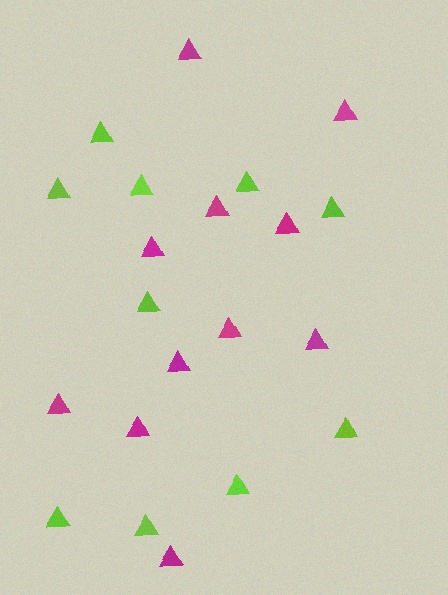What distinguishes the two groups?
There are 2 groups: one group of magenta triangles (11) and one group of lime triangles (10).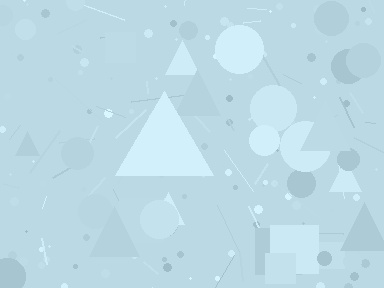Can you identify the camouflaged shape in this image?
The camouflaged shape is a triangle.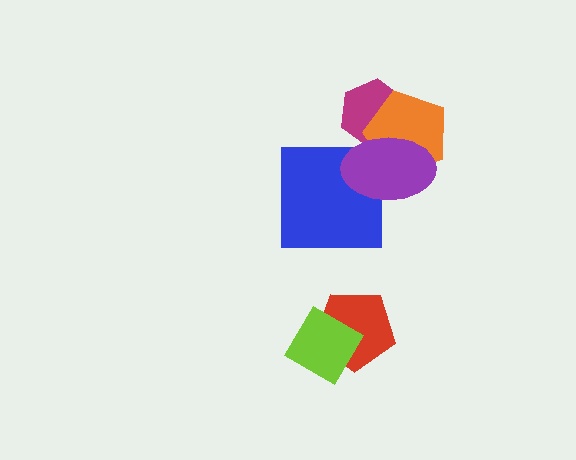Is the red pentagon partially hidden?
Yes, it is partially covered by another shape.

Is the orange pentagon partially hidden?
Yes, it is partially covered by another shape.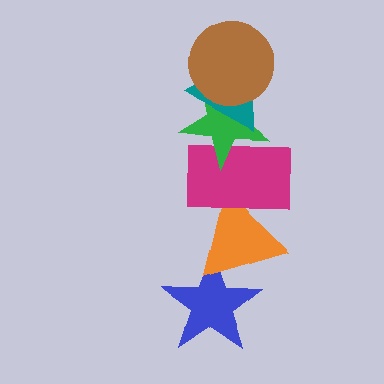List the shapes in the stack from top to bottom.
From top to bottom: the brown circle, the teal triangle, the green star, the magenta rectangle, the orange triangle, the blue star.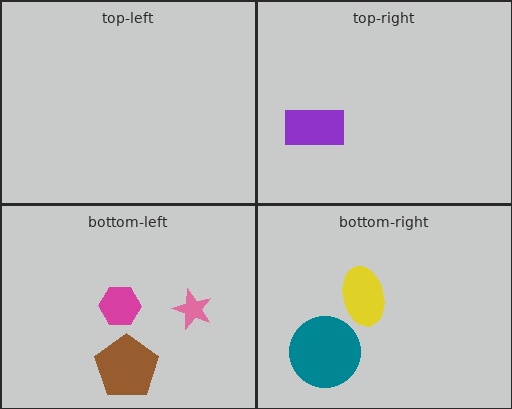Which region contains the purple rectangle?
The top-right region.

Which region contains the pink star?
The bottom-left region.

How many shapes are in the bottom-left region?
3.